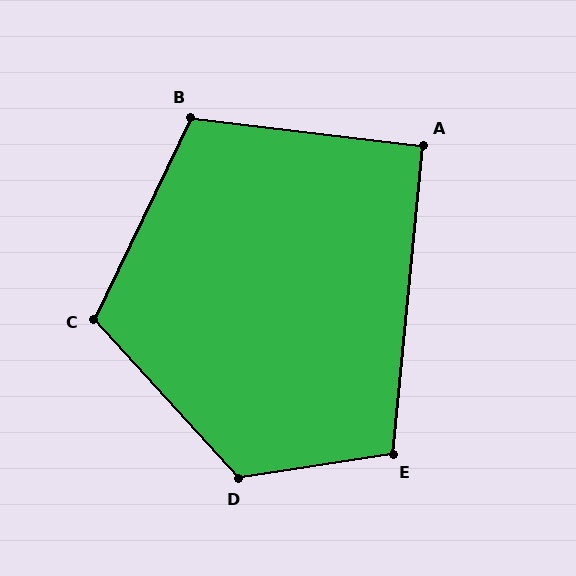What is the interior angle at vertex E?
Approximately 105 degrees (obtuse).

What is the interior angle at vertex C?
Approximately 112 degrees (obtuse).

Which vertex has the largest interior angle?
D, at approximately 123 degrees.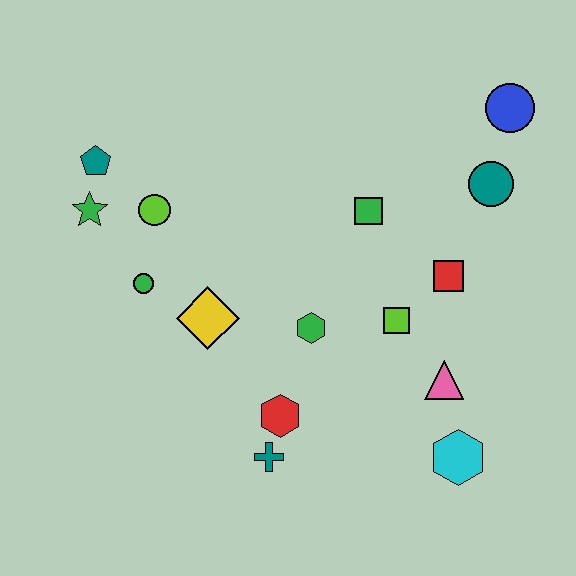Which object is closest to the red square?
The lime square is closest to the red square.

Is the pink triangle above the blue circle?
No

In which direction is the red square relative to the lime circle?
The red square is to the right of the lime circle.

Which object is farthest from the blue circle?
The green star is farthest from the blue circle.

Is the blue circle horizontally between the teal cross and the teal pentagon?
No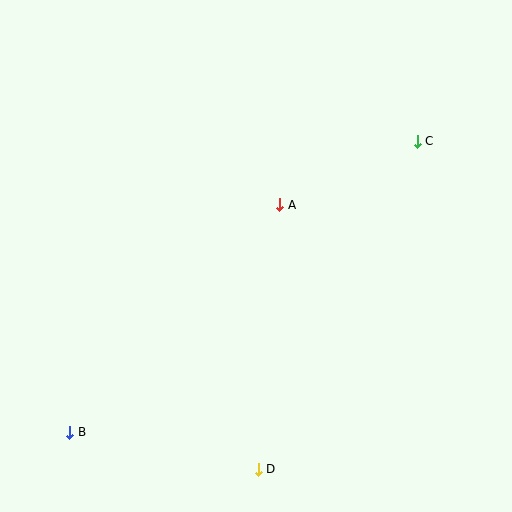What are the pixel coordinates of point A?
Point A is at (280, 205).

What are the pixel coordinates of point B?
Point B is at (70, 432).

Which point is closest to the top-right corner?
Point C is closest to the top-right corner.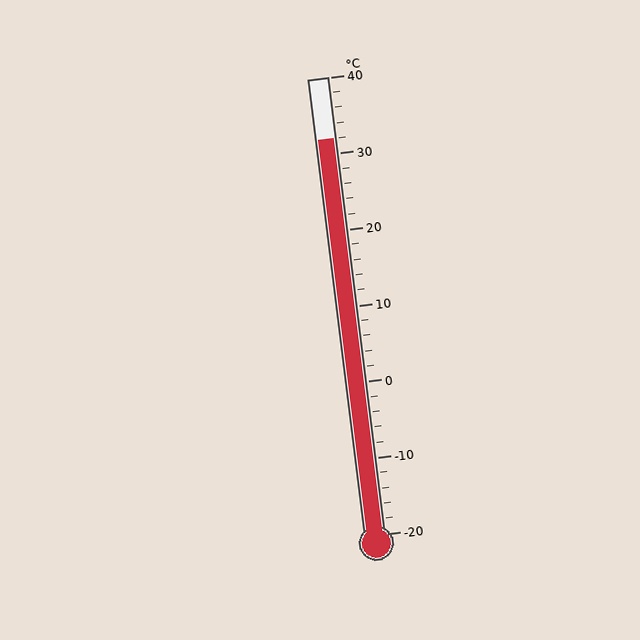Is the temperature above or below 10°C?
The temperature is above 10°C.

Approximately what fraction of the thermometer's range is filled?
The thermometer is filled to approximately 85% of its range.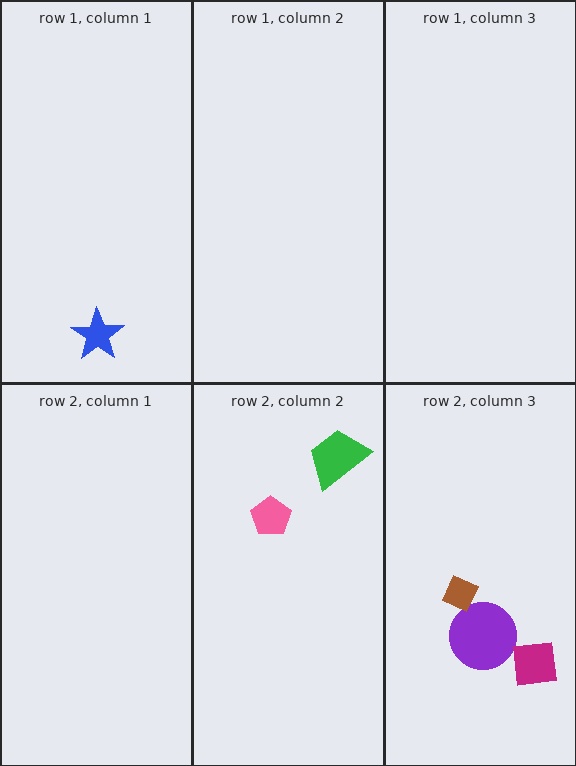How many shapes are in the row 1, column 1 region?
1.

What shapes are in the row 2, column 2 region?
The green trapezoid, the pink pentagon.